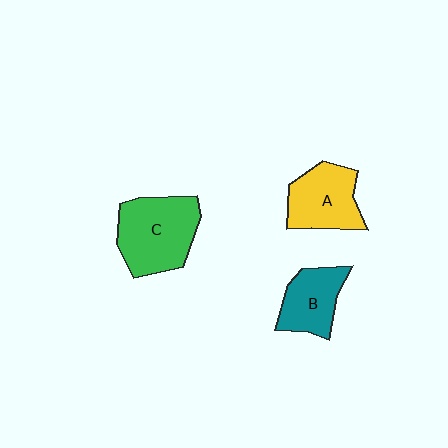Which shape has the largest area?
Shape C (green).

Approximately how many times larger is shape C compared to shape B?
Approximately 1.5 times.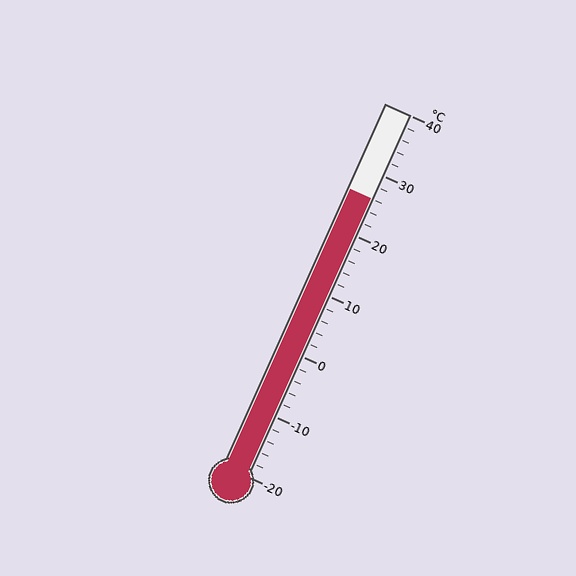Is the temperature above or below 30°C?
The temperature is below 30°C.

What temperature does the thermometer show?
The thermometer shows approximately 26°C.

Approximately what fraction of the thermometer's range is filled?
The thermometer is filled to approximately 75% of its range.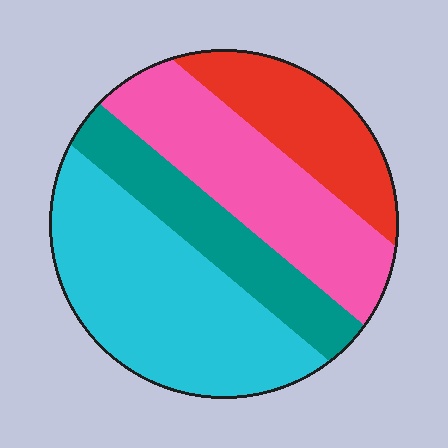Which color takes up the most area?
Cyan, at roughly 35%.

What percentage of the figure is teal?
Teal covers 18% of the figure.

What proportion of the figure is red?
Red covers around 20% of the figure.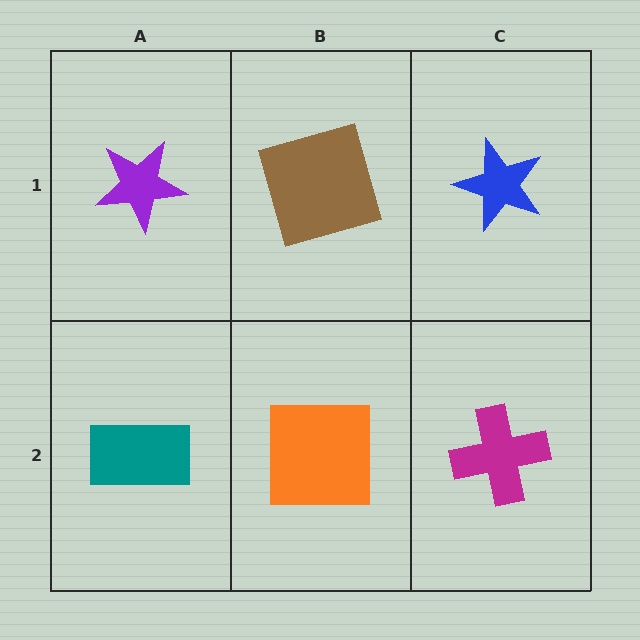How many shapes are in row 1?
3 shapes.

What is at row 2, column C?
A magenta cross.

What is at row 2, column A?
A teal rectangle.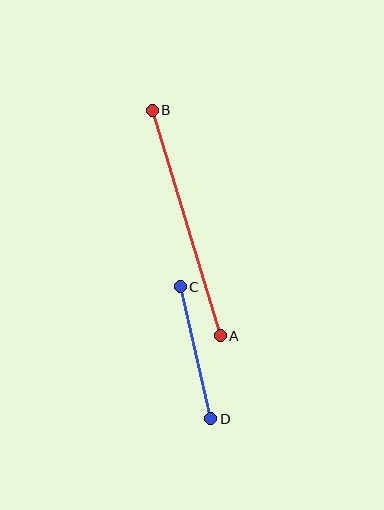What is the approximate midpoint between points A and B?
The midpoint is at approximately (186, 223) pixels.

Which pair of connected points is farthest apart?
Points A and B are farthest apart.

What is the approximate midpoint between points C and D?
The midpoint is at approximately (196, 353) pixels.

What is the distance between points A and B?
The distance is approximately 236 pixels.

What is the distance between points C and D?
The distance is approximately 136 pixels.